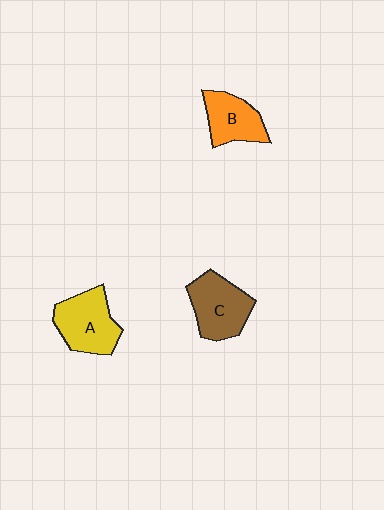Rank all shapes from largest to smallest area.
From largest to smallest: A (yellow), C (brown), B (orange).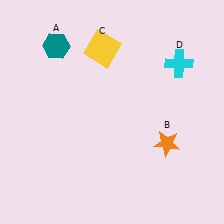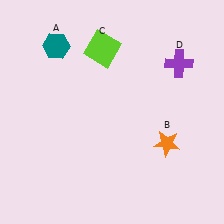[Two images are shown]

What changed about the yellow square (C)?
In Image 1, C is yellow. In Image 2, it changed to lime.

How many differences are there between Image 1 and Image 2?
There are 2 differences between the two images.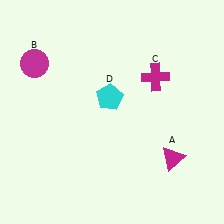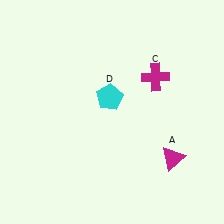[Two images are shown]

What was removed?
The magenta circle (B) was removed in Image 2.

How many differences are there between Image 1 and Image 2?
There is 1 difference between the two images.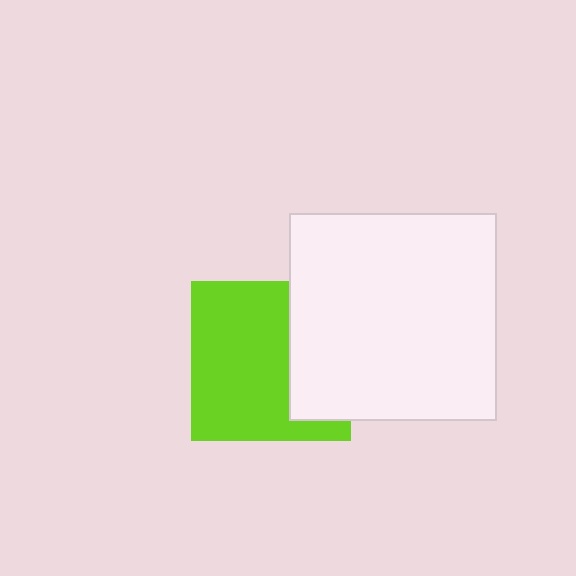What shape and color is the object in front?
The object in front is a white square.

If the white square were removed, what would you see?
You would see the complete lime square.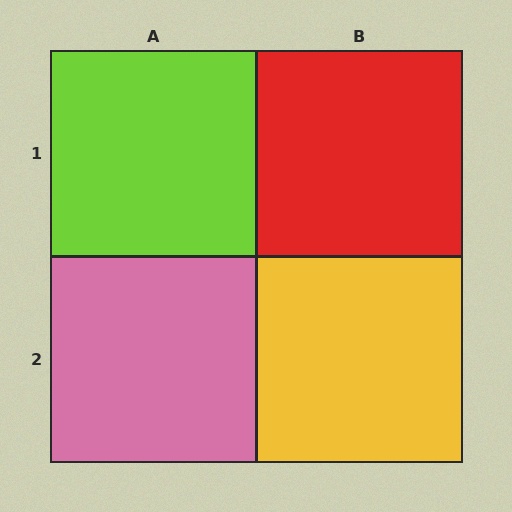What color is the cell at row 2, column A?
Pink.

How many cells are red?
1 cell is red.